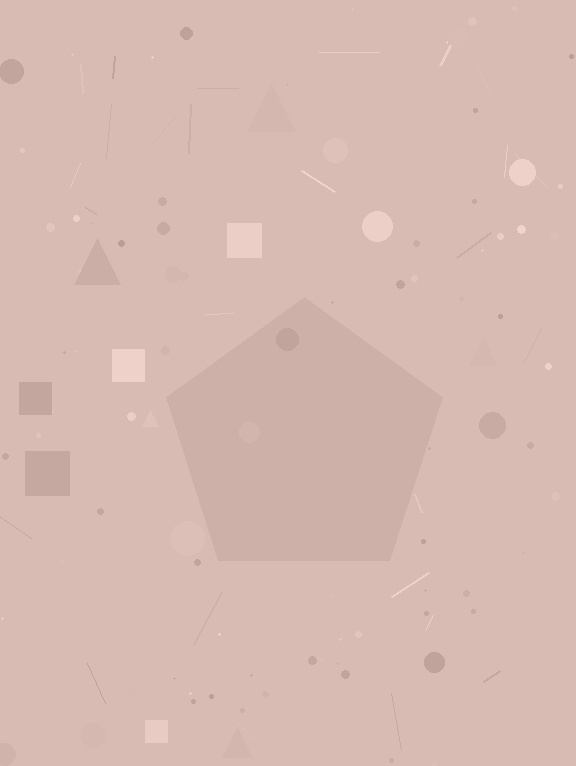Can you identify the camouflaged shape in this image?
The camouflaged shape is a pentagon.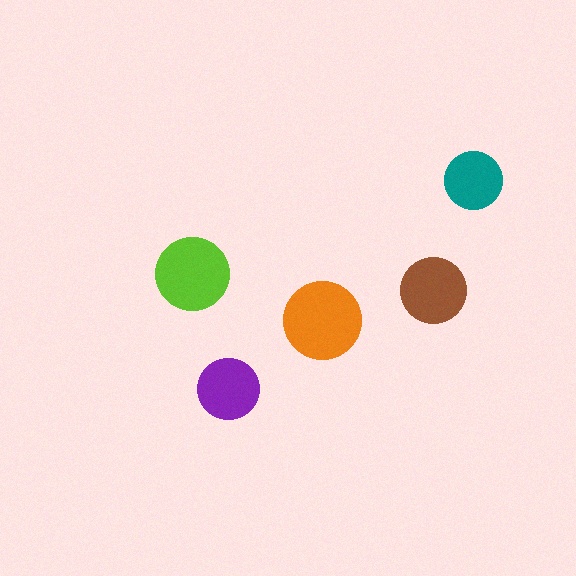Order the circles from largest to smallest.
the orange one, the lime one, the brown one, the purple one, the teal one.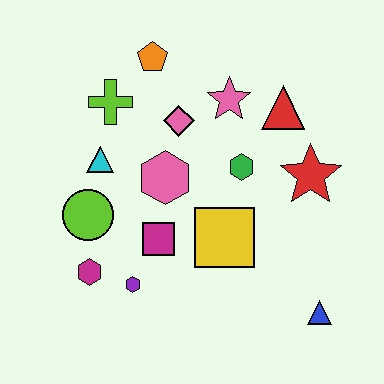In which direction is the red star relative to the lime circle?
The red star is to the right of the lime circle.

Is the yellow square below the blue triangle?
No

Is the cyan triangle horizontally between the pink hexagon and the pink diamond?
No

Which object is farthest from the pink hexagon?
The blue triangle is farthest from the pink hexagon.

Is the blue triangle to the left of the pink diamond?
No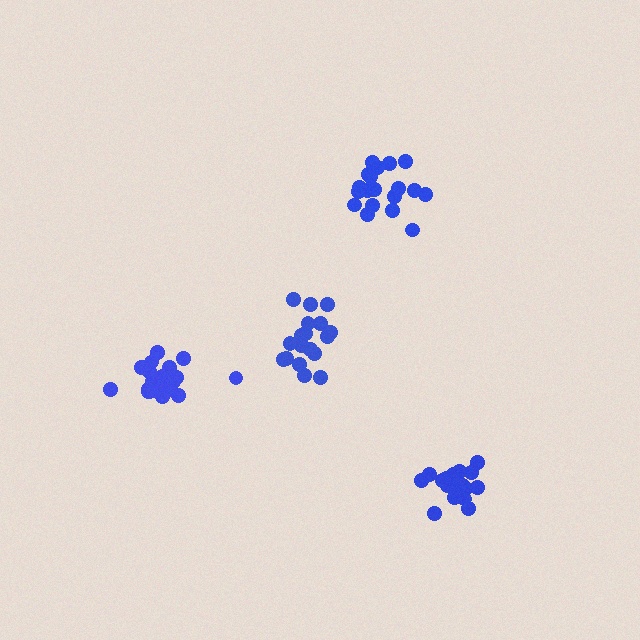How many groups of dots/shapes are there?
There are 4 groups.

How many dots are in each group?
Group 1: 18 dots, Group 2: 20 dots, Group 3: 19 dots, Group 4: 17 dots (74 total).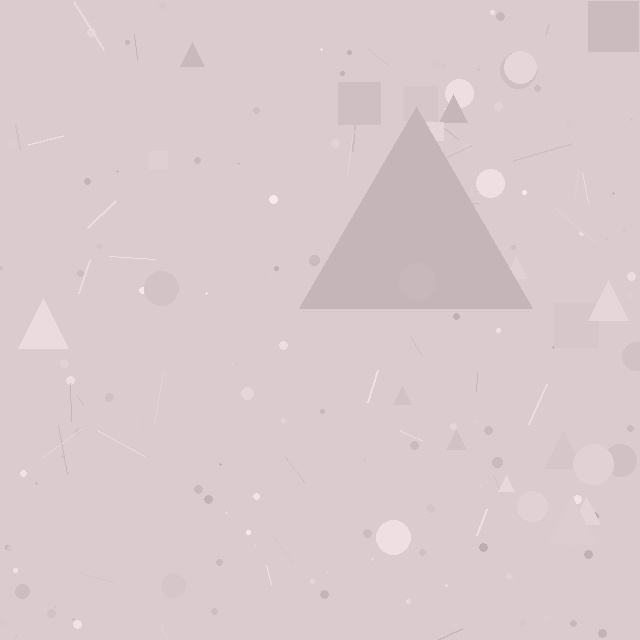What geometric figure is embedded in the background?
A triangle is embedded in the background.